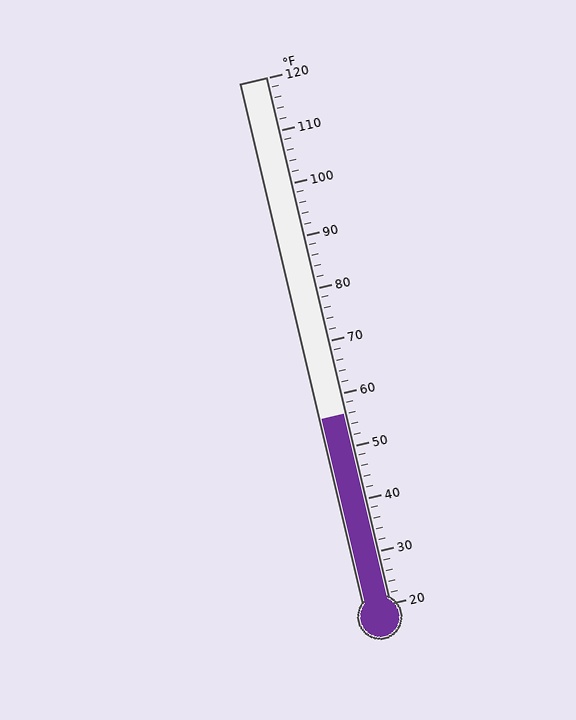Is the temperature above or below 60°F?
The temperature is below 60°F.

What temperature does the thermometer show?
The thermometer shows approximately 56°F.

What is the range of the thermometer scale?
The thermometer scale ranges from 20°F to 120°F.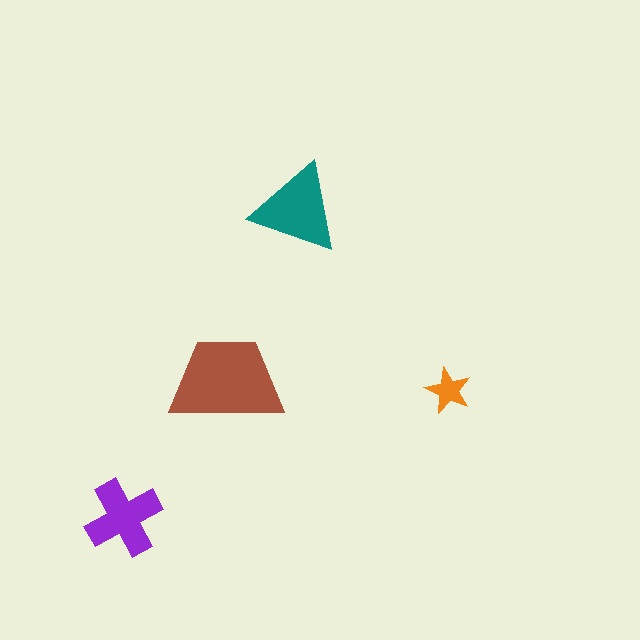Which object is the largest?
The brown trapezoid.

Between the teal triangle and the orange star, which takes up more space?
The teal triangle.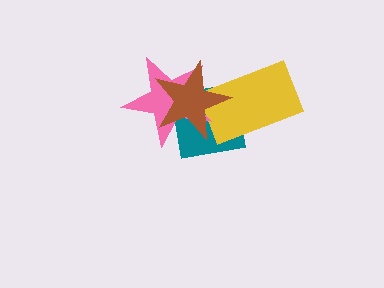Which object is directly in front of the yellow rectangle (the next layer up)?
The pink star is directly in front of the yellow rectangle.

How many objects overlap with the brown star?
3 objects overlap with the brown star.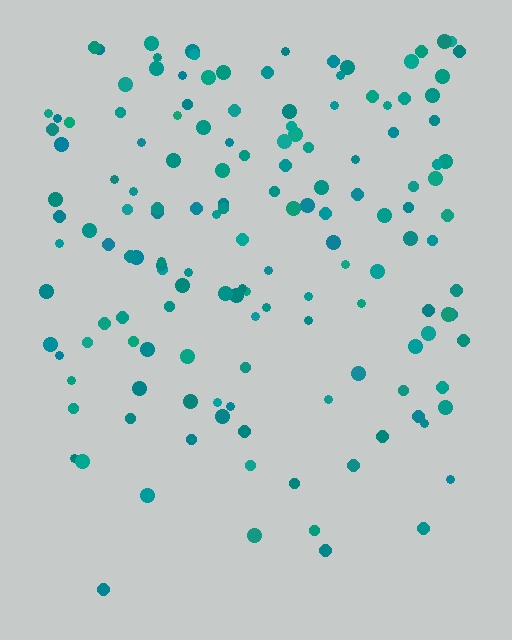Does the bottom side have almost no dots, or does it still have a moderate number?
Still a moderate number, just noticeably fewer than the top.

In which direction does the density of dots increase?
From bottom to top, with the top side densest.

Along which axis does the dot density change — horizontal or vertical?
Vertical.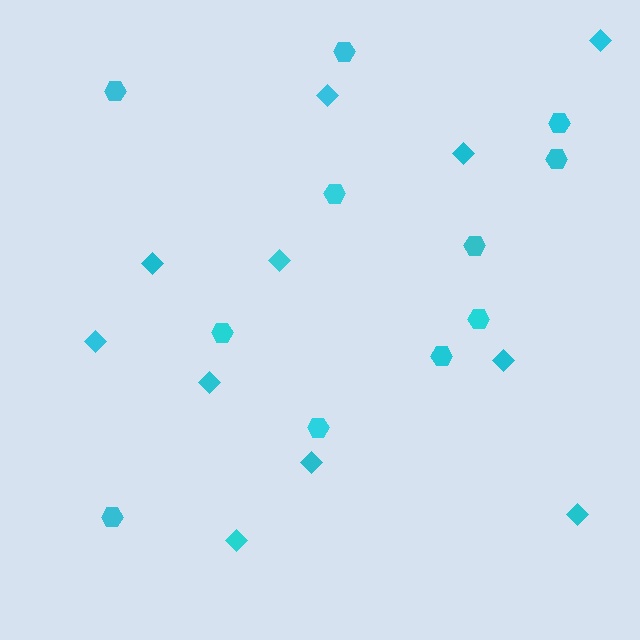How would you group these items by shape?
There are 2 groups: one group of diamonds (11) and one group of hexagons (11).